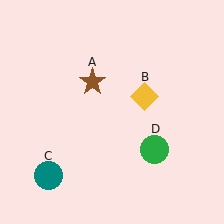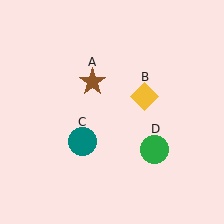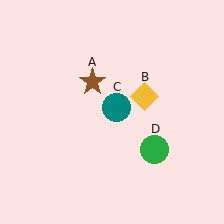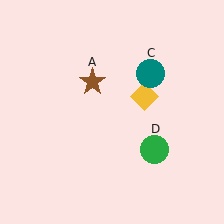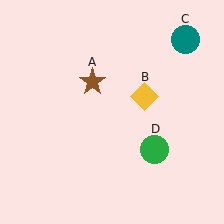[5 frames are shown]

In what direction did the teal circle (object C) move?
The teal circle (object C) moved up and to the right.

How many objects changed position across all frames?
1 object changed position: teal circle (object C).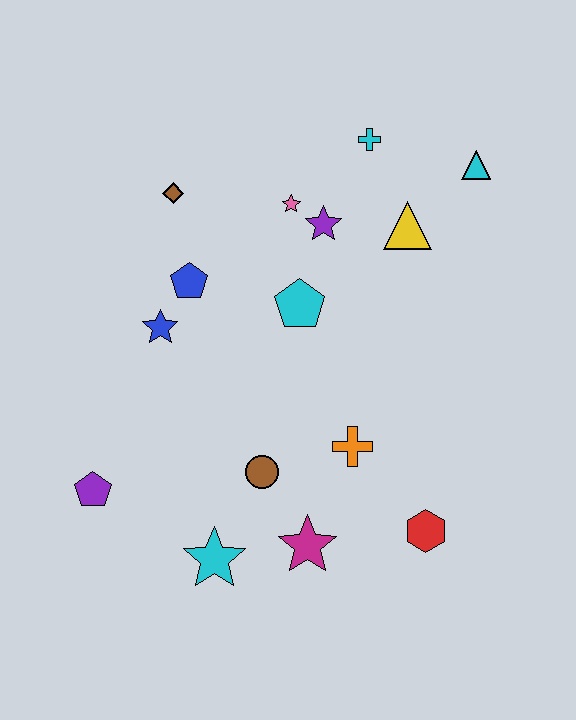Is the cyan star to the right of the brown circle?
No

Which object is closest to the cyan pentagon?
The purple star is closest to the cyan pentagon.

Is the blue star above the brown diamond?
No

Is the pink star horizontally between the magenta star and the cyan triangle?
No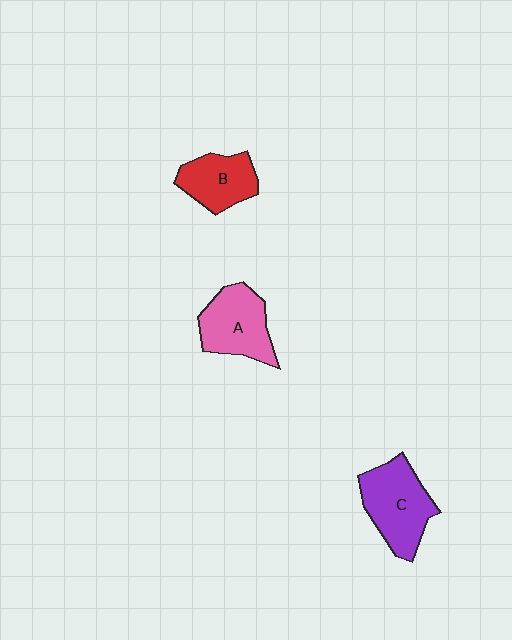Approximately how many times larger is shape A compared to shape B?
Approximately 1.2 times.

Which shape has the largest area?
Shape C (purple).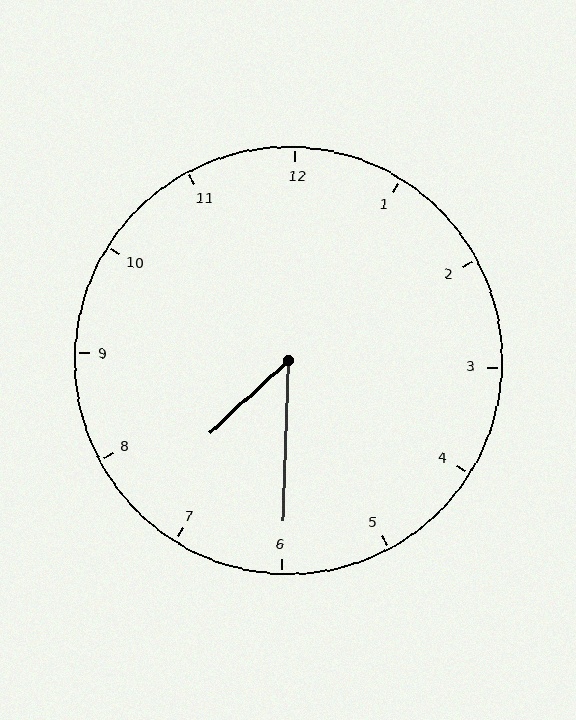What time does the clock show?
7:30.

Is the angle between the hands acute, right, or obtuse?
It is acute.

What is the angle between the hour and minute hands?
Approximately 45 degrees.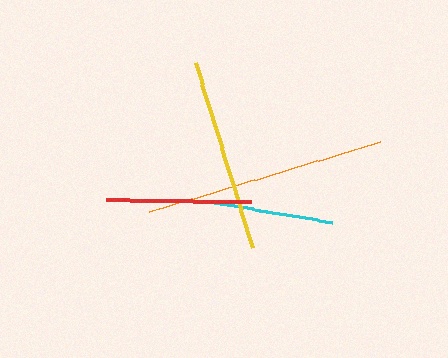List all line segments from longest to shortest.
From longest to shortest: orange, yellow, red, cyan.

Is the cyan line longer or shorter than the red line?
The red line is longer than the cyan line.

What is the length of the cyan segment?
The cyan segment is approximately 128 pixels long.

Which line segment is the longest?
The orange line is the longest at approximately 240 pixels.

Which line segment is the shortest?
The cyan line is the shortest at approximately 128 pixels.